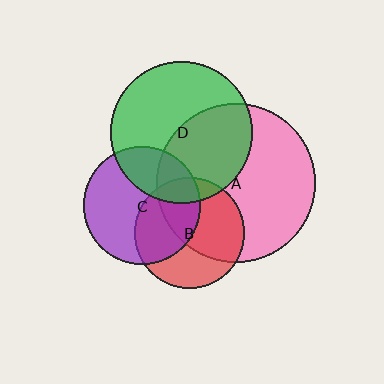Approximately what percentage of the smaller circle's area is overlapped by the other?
Approximately 45%.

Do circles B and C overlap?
Yes.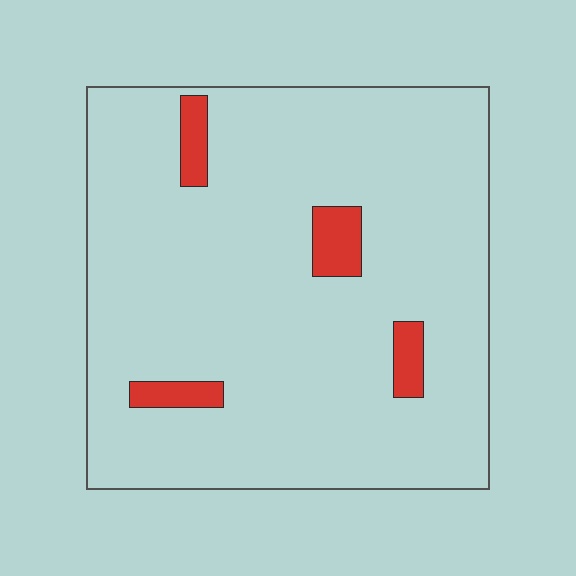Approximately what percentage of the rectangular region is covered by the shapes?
Approximately 5%.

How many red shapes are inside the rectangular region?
4.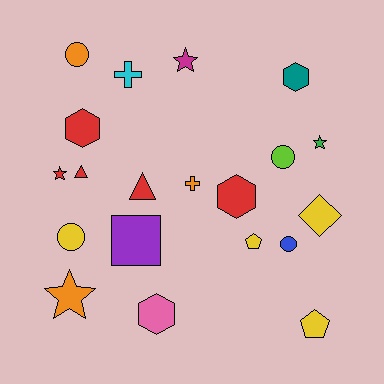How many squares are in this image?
There is 1 square.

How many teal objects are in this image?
There is 1 teal object.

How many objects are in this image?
There are 20 objects.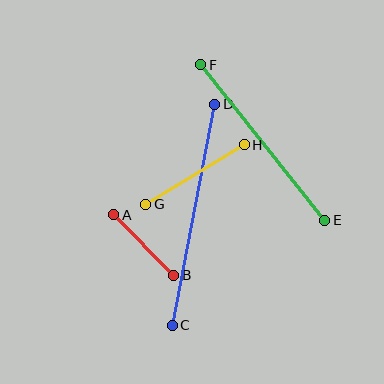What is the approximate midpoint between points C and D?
The midpoint is at approximately (193, 215) pixels.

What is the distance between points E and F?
The distance is approximately 199 pixels.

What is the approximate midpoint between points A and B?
The midpoint is at approximately (144, 245) pixels.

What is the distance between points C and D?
The distance is approximately 225 pixels.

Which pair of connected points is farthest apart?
Points C and D are farthest apart.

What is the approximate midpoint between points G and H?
The midpoint is at approximately (195, 175) pixels.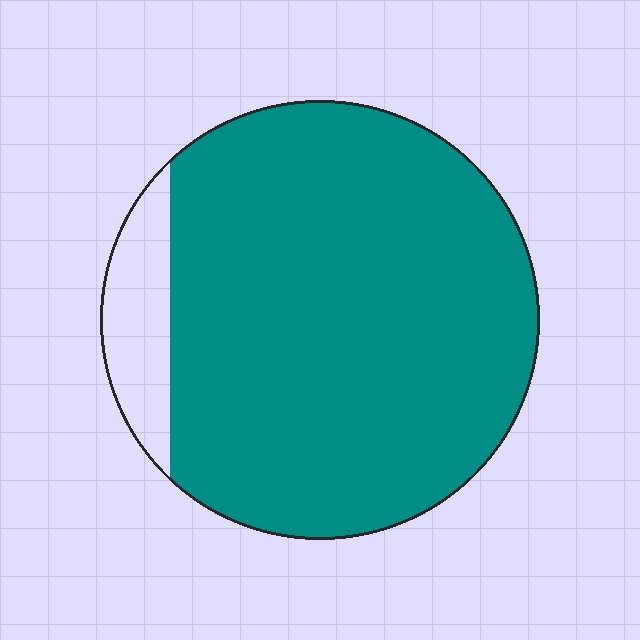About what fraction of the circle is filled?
About nine tenths (9/10).